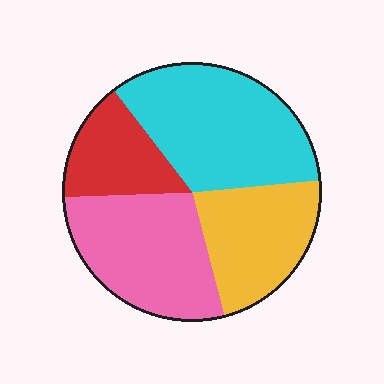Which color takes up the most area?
Cyan, at roughly 35%.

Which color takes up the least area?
Red, at roughly 15%.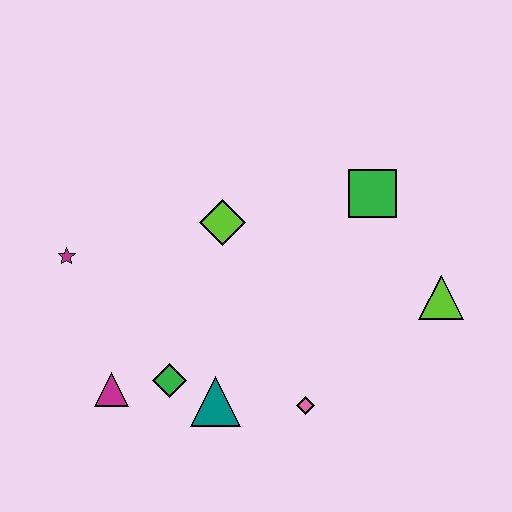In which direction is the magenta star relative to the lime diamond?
The magenta star is to the left of the lime diamond.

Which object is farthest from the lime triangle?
The magenta star is farthest from the lime triangle.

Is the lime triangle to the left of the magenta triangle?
No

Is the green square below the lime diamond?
No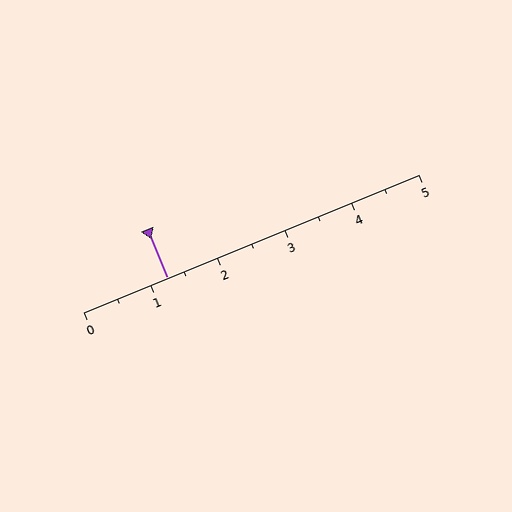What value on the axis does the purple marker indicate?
The marker indicates approximately 1.2.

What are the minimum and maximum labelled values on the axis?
The axis runs from 0 to 5.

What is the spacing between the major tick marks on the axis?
The major ticks are spaced 1 apart.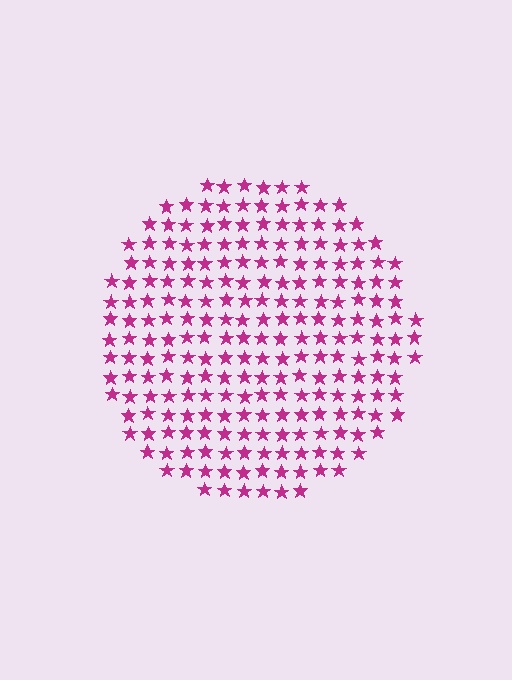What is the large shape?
The large shape is a circle.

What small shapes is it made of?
It is made of small stars.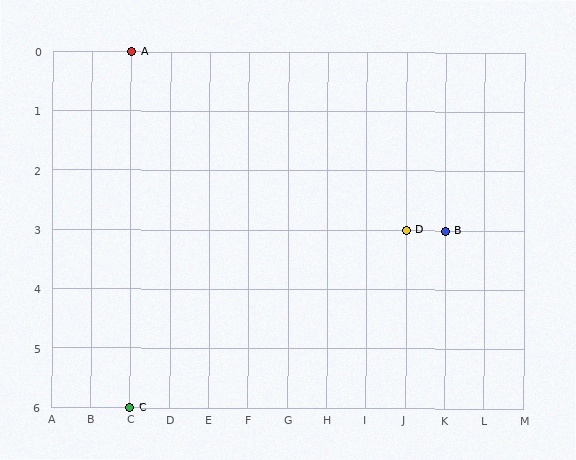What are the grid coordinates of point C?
Point C is at grid coordinates (C, 6).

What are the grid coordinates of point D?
Point D is at grid coordinates (J, 3).